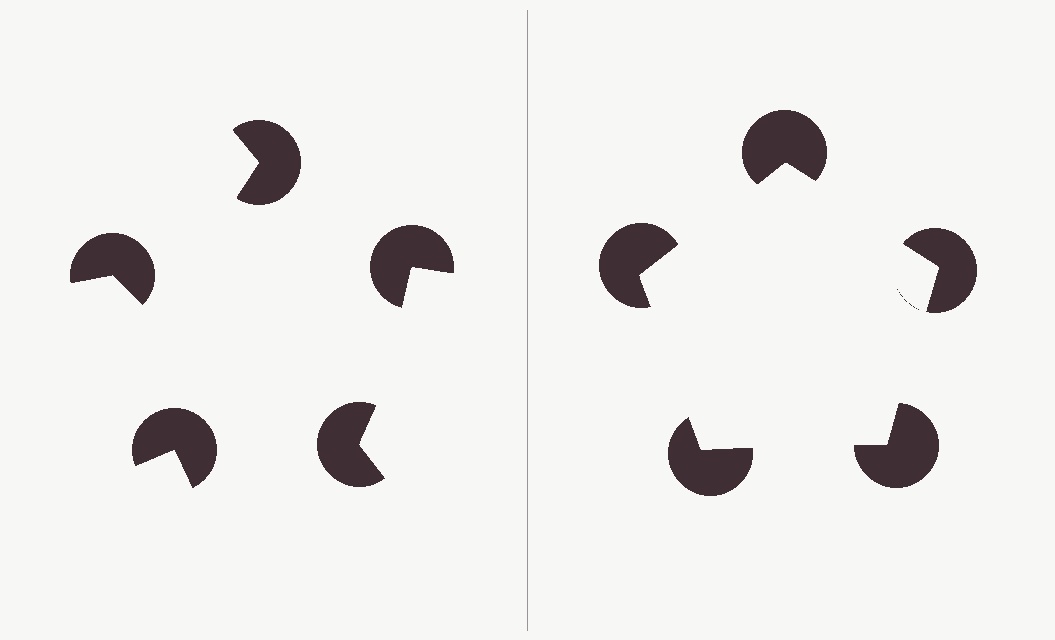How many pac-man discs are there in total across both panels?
10 — 5 on each side.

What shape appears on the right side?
An illusory pentagon.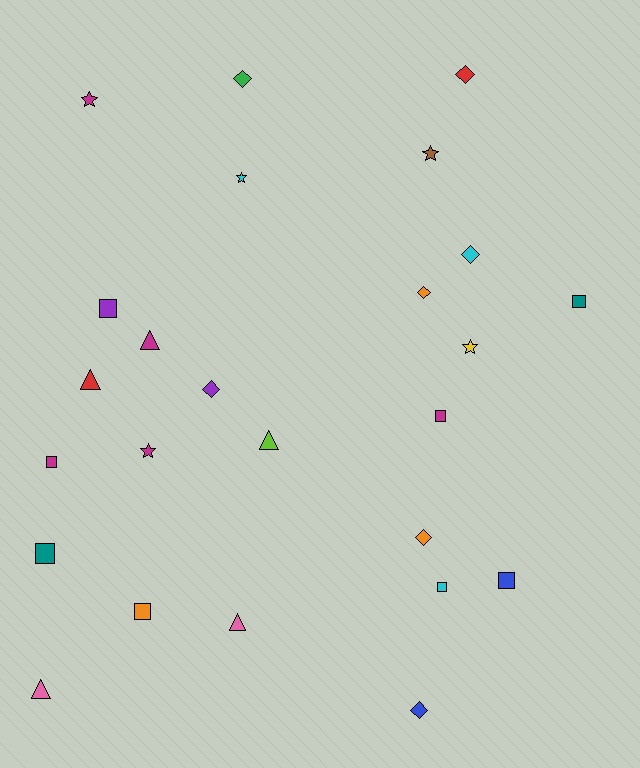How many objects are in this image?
There are 25 objects.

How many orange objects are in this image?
There are 3 orange objects.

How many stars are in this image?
There are 5 stars.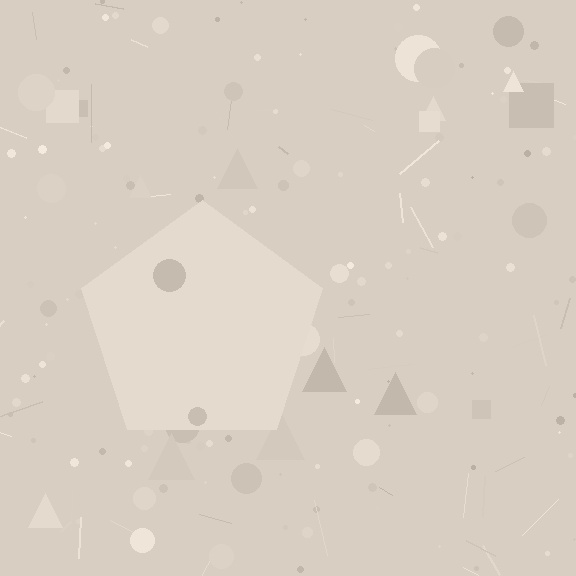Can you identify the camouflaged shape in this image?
The camouflaged shape is a pentagon.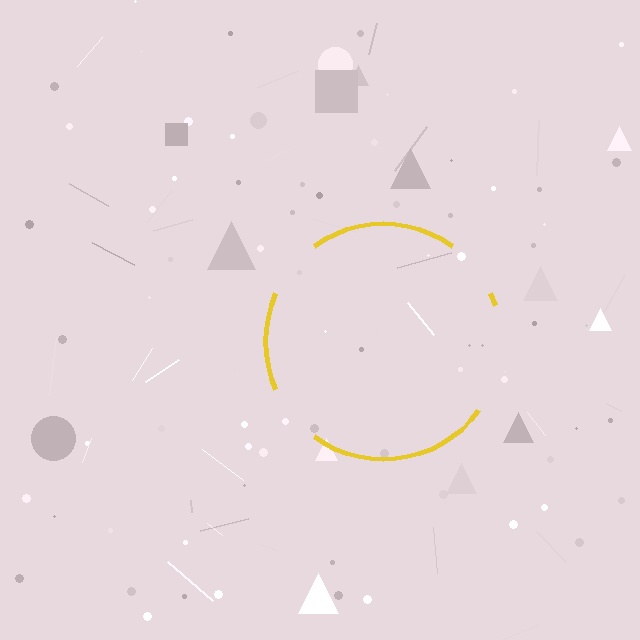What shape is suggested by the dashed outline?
The dashed outline suggests a circle.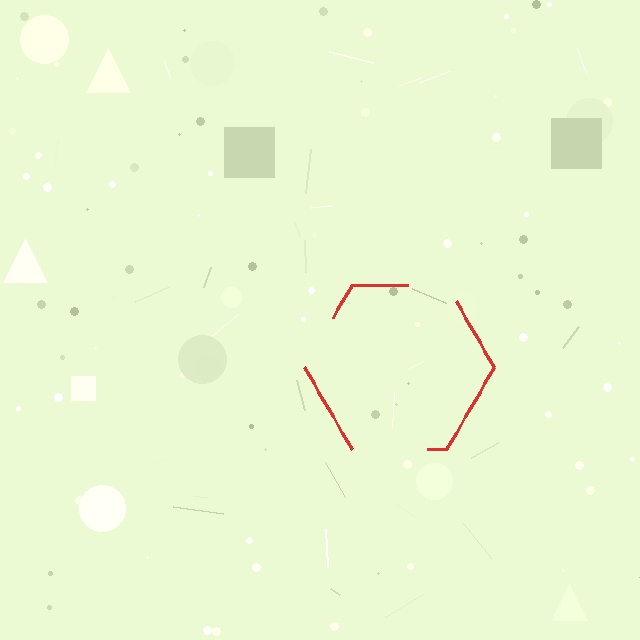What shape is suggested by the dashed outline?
The dashed outline suggests a hexagon.